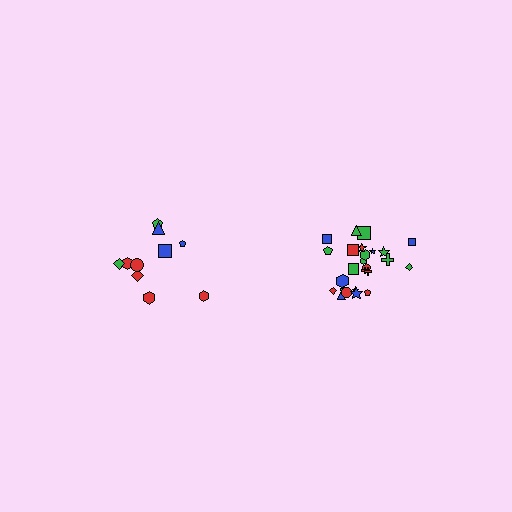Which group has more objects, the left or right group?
The right group.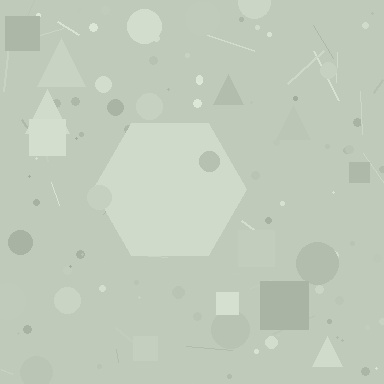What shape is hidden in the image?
A hexagon is hidden in the image.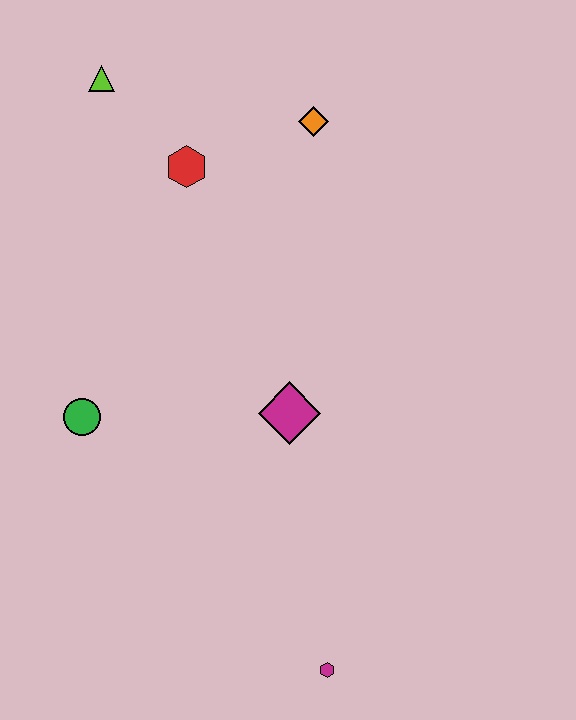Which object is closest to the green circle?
The magenta diamond is closest to the green circle.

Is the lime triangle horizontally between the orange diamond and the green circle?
Yes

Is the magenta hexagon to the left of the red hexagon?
No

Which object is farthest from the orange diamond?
The magenta hexagon is farthest from the orange diamond.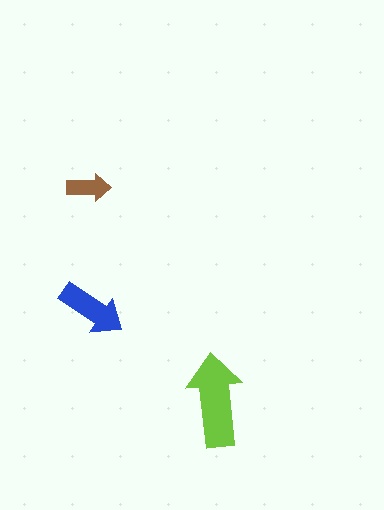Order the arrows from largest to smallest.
the lime one, the blue one, the brown one.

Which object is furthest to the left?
The brown arrow is leftmost.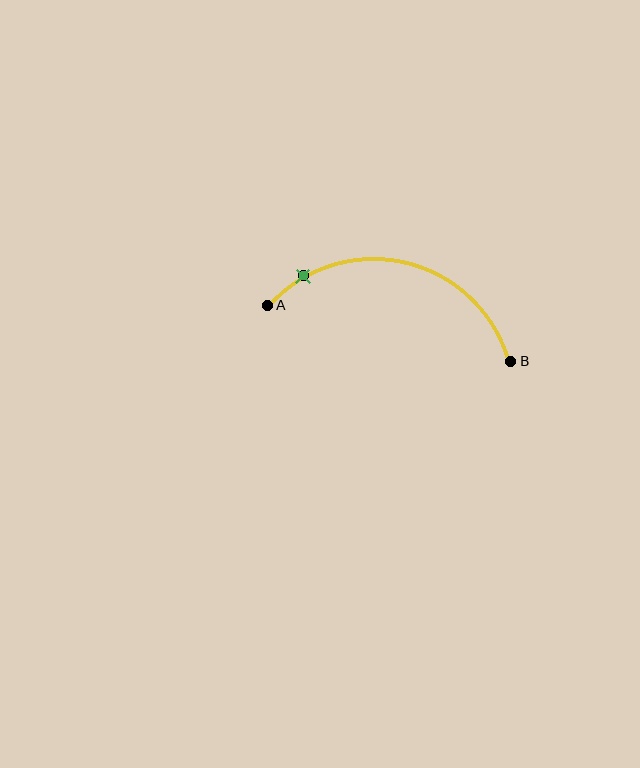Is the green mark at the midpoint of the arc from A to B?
No. The green mark lies on the arc but is closer to endpoint A. The arc midpoint would be at the point on the curve equidistant along the arc from both A and B.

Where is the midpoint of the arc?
The arc midpoint is the point on the curve farthest from the straight line joining A and B. It sits above that line.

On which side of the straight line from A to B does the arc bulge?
The arc bulges above the straight line connecting A and B.